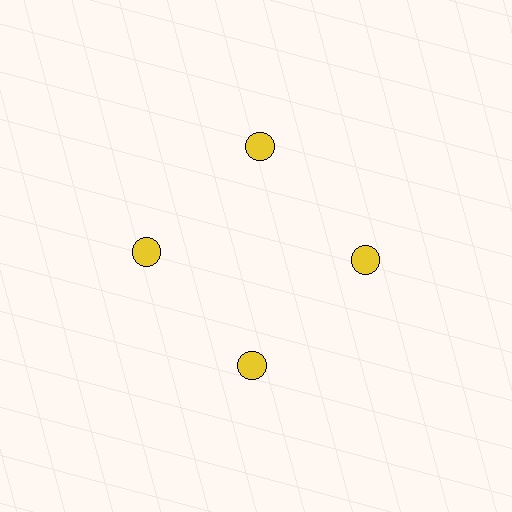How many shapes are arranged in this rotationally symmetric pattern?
There are 4 shapes, arranged in 4 groups of 1.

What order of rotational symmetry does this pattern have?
This pattern has 4-fold rotational symmetry.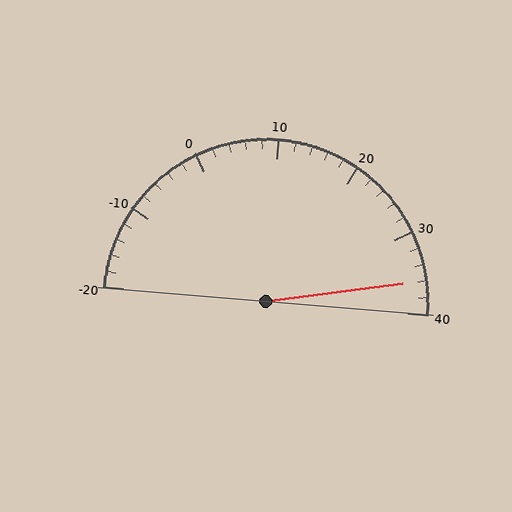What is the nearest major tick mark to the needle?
The nearest major tick mark is 40.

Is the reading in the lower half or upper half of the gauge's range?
The reading is in the upper half of the range (-20 to 40).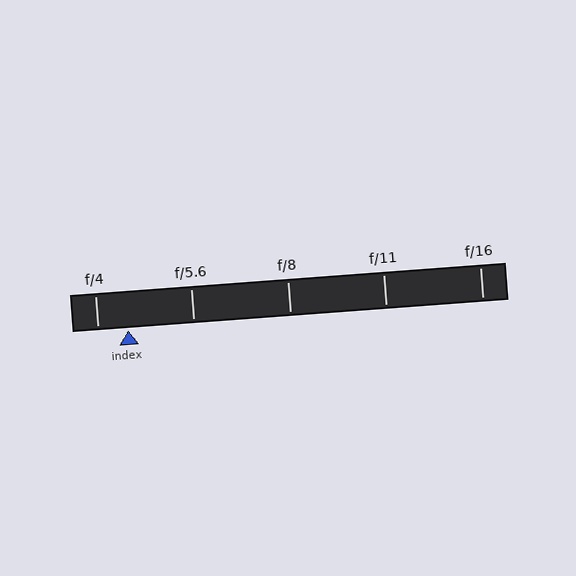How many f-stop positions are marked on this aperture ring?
There are 5 f-stop positions marked.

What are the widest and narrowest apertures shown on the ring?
The widest aperture shown is f/4 and the narrowest is f/16.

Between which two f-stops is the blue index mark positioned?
The index mark is between f/4 and f/5.6.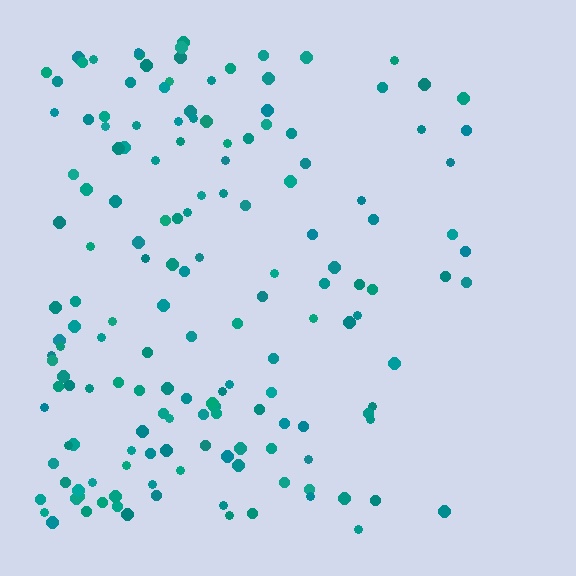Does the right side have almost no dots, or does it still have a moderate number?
Still a moderate number, just noticeably fewer than the left.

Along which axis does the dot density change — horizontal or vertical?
Horizontal.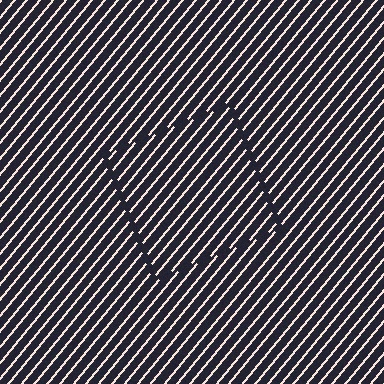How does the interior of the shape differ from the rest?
The interior of the shape contains the same grating, shifted by half a period — the contour is defined by the phase discontinuity where line-ends from the inner and outer gratings abut.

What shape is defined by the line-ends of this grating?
An illusory square. The interior of the shape contains the same grating, shifted by half a period — the contour is defined by the phase discontinuity where line-ends from the inner and outer gratings abut.